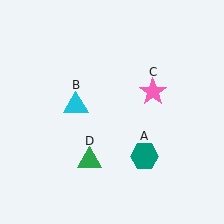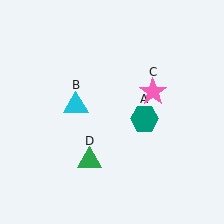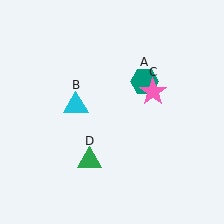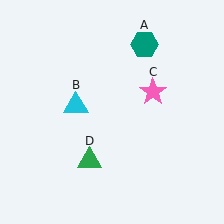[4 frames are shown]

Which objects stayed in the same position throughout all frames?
Cyan triangle (object B) and pink star (object C) and green triangle (object D) remained stationary.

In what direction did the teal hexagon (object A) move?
The teal hexagon (object A) moved up.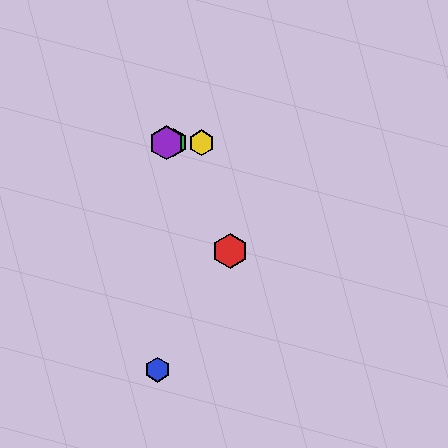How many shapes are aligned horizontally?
3 shapes (the green hexagon, the yellow hexagon, the purple hexagon) are aligned horizontally.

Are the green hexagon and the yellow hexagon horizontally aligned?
Yes, both are at y≈143.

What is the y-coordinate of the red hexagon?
The red hexagon is at y≈251.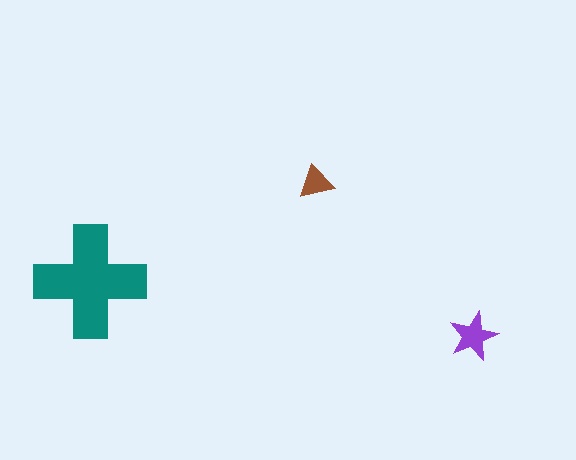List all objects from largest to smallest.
The teal cross, the purple star, the brown triangle.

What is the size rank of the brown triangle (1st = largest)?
3rd.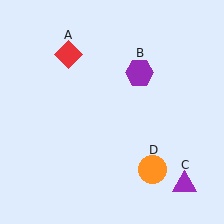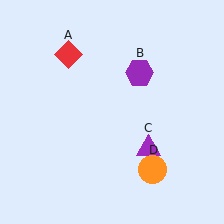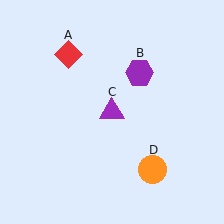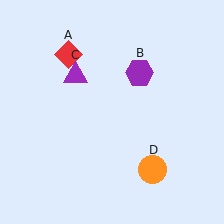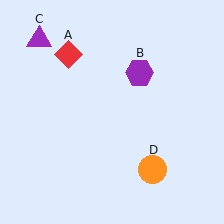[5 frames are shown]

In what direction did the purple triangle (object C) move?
The purple triangle (object C) moved up and to the left.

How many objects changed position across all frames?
1 object changed position: purple triangle (object C).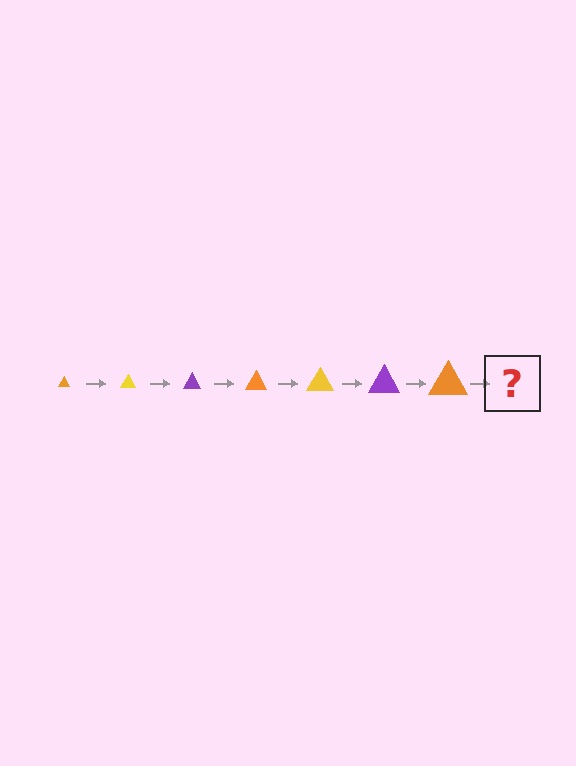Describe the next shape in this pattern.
It should be a yellow triangle, larger than the previous one.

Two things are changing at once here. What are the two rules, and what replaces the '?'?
The two rules are that the triangle grows larger each step and the color cycles through orange, yellow, and purple. The '?' should be a yellow triangle, larger than the previous one.